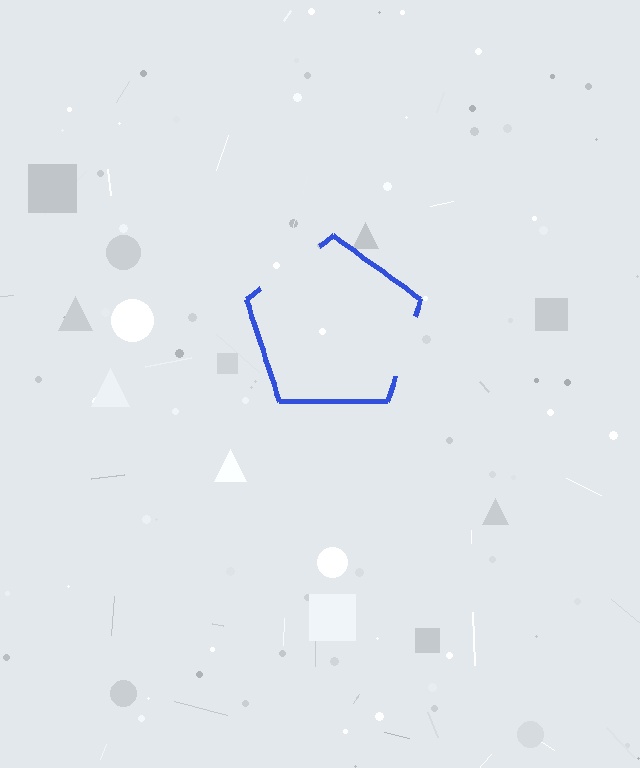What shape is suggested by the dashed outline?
The dashed outline suggests a pentagon.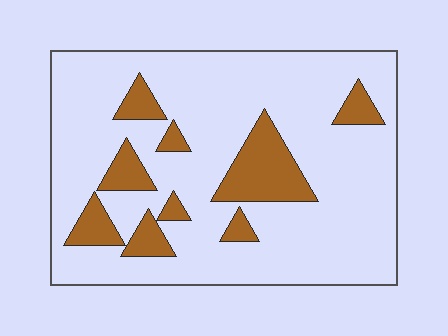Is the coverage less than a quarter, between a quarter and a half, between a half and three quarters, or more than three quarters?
Less than a quarter.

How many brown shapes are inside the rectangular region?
9.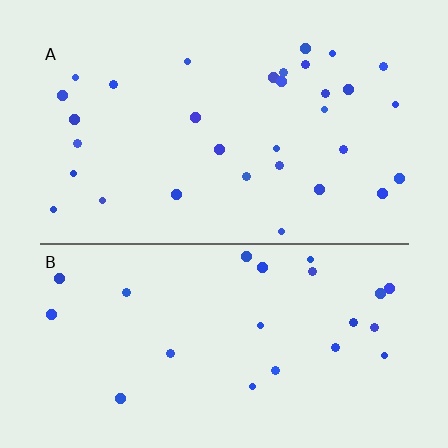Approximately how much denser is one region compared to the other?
Approximately 1.4× — region A over region B.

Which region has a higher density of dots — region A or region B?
A (the top).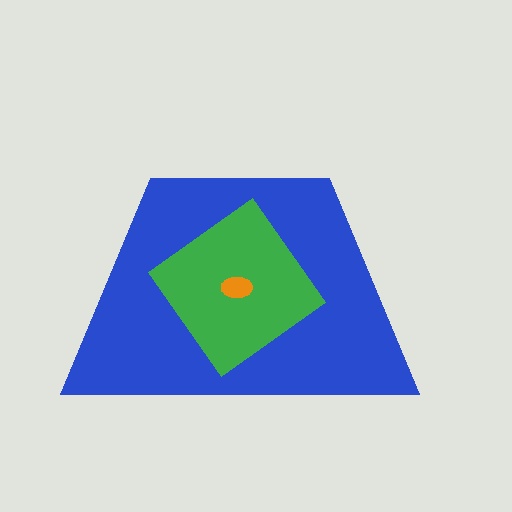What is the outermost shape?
The blue trapezoid.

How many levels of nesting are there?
3.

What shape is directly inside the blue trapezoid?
The green diamond.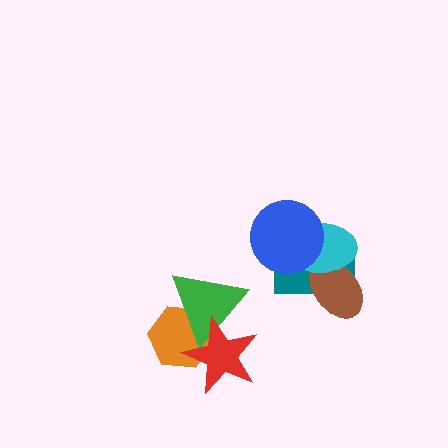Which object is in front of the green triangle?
The red star is in front of the green triangle.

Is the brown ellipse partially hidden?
Yes, it is partially covered by another shape.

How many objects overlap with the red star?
2 objects overlap with the red star.